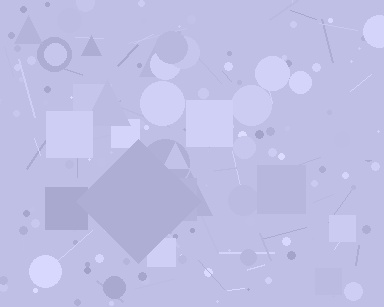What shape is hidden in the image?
A diamond is hidden in the image.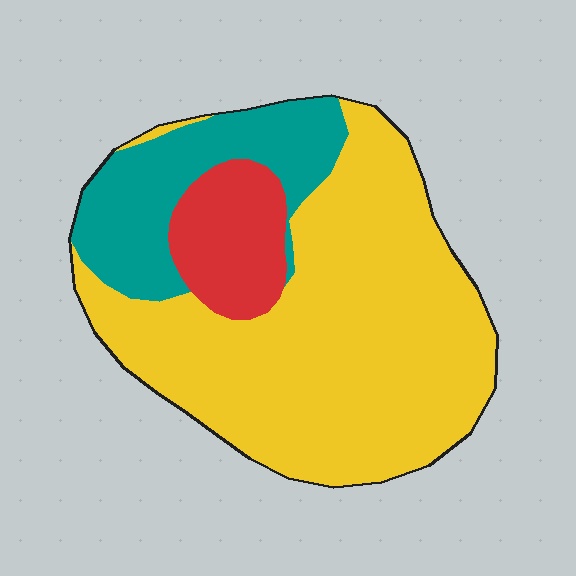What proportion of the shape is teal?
Teal covers roughly 20% of the shape.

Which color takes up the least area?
Red, at roughly 10%.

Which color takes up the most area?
Yellow, at roughly 65%.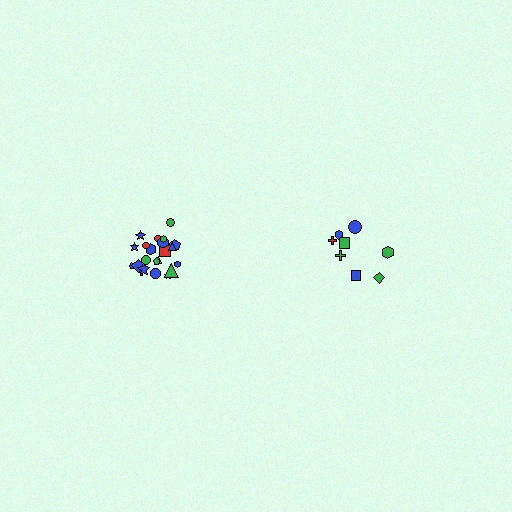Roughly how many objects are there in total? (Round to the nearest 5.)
Roughly 30 objects in total.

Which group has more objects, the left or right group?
The left group.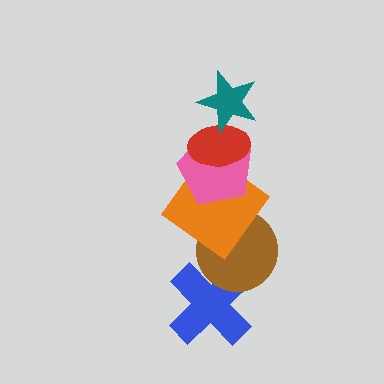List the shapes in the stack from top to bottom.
From top to bottom: the teal star, the red ellipse, the pink pentagon, the orange diamond, the brown circle, the blue cross.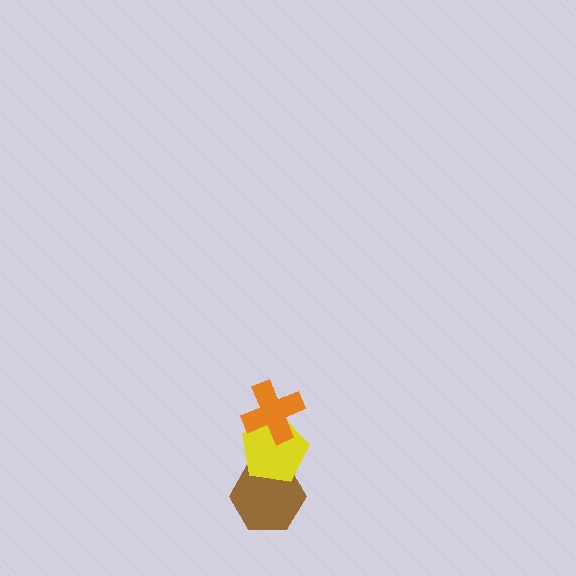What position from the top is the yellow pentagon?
The yellow pentagon is 2nd from the top.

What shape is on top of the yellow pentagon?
The orange cross is on top of the yellow pentagon.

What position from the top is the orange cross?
The orange cross is 1st from the top.